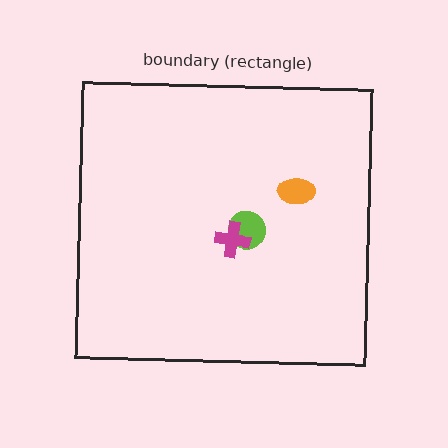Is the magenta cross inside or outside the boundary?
Inside.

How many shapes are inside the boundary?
3 inside, 0 outside.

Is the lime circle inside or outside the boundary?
Inside.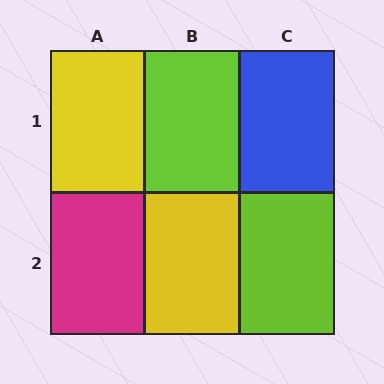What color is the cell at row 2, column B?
Yellow.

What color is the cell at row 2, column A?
Magenta.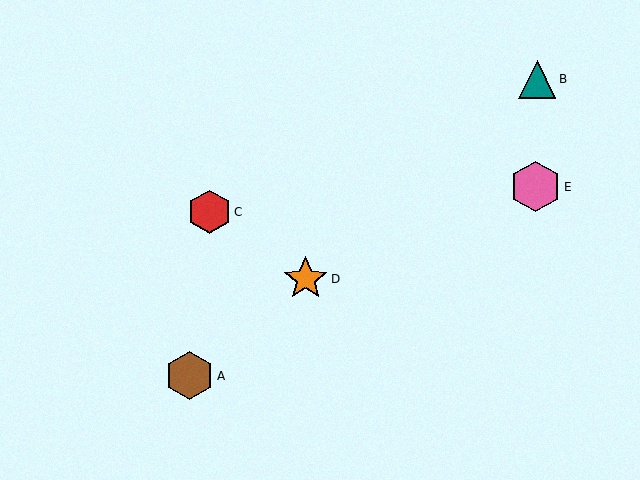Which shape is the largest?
The pink hexagon (labeled E) is the largest.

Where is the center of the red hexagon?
The center of the red hexagon is at (209, 212).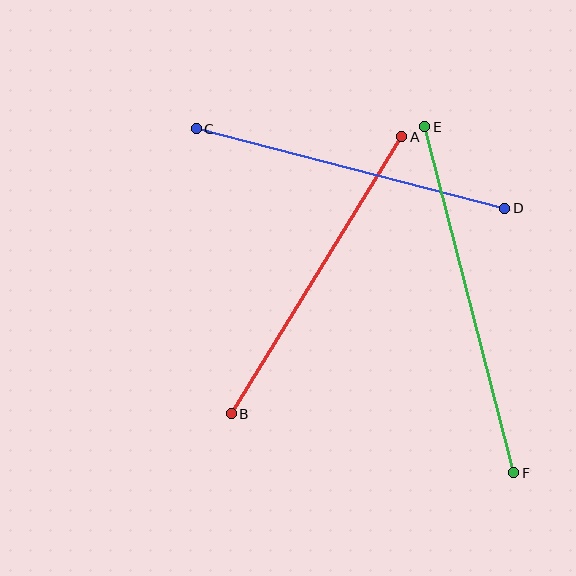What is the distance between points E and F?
The distance is approximately 358 pixels.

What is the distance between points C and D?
The distance is approximately 319 pixels.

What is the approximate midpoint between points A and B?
The midpoint is at approximately (316, 275) pixels.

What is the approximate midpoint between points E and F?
The midpoint is at approximately (469, 300) pixels.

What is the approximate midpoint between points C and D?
The midpoint is at approximately (351, 168) pixels.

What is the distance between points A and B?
The distance is approximately 325 pixels.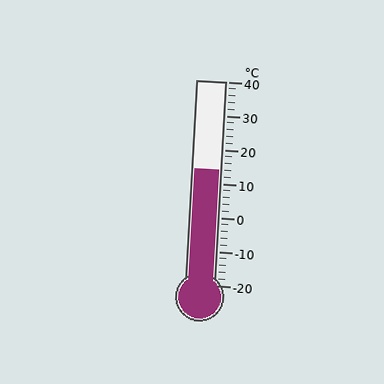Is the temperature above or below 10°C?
The temperature is above 10°C.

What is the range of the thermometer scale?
The thermometer scale ranges from -20°C to 40°C.